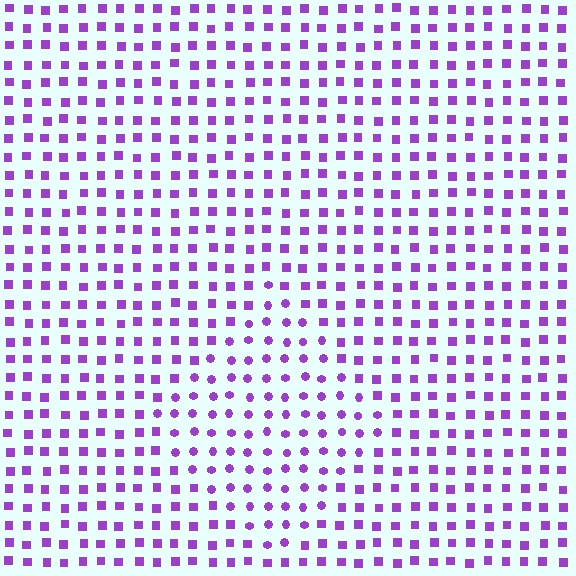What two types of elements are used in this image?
The image uses circles inside the diamond region and squares outside it.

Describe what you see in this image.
The image is filled with small purple elements arranged in a uniform grid. A diamond-shaped region contains circles, while the surrounding area contains squares. The boundary is defined purely by the change in element shape.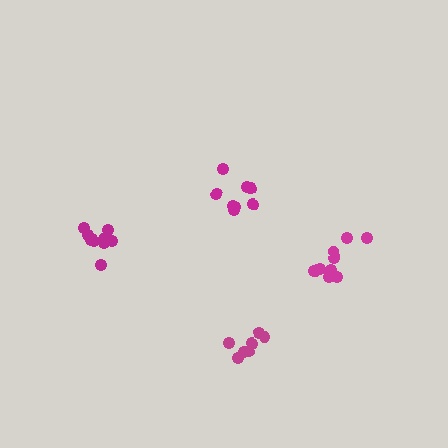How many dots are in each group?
Group 1: 10 dots, Group 2: 10 dots, Group 3: 7 dots, Group 4: 8 dots (35 total).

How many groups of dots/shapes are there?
There are 4 groups.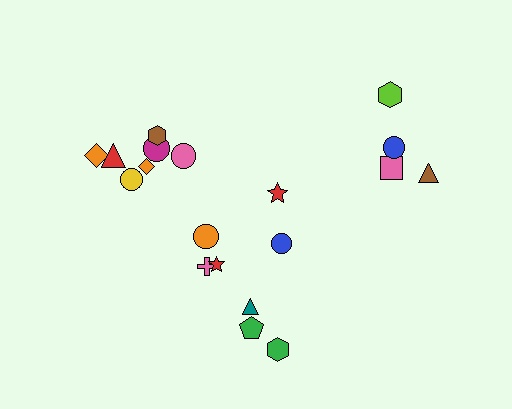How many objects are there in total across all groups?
There are 19 objects.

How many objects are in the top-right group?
There are 5 objects.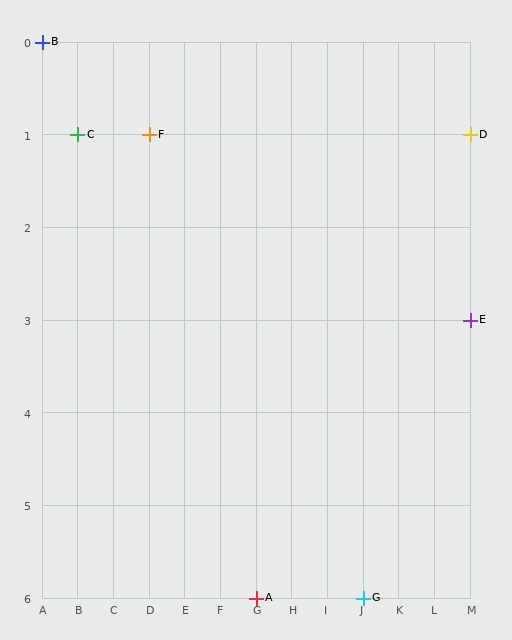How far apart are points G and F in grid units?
Points G and F are 6 columns and 5 rows apart (about 7.8 grid units diagonally).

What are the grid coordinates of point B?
Point B is at grid coordinates (A, 0).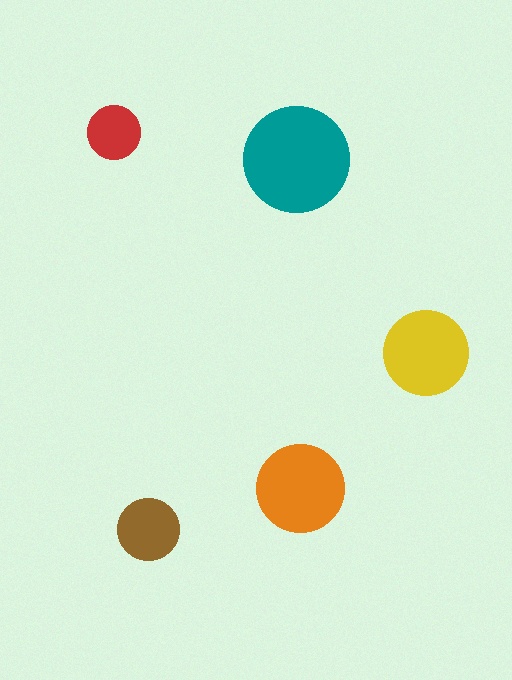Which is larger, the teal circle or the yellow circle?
The teal one.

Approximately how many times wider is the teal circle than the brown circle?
About 1.5 times wider.